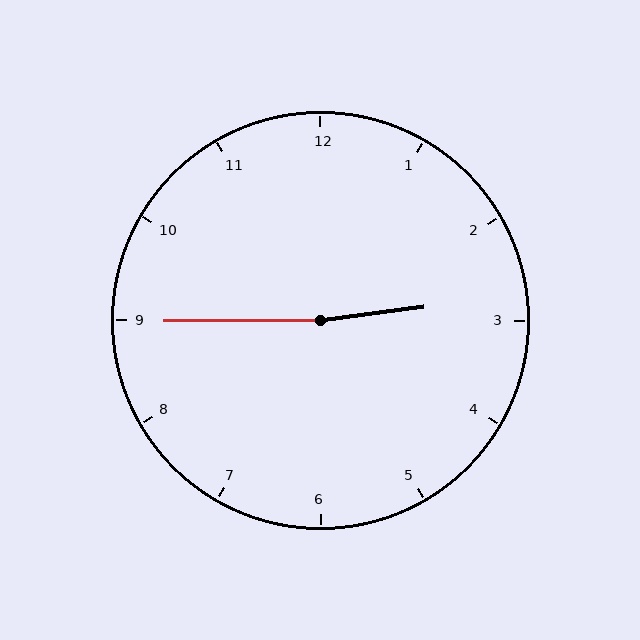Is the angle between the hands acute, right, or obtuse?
It is obtuse.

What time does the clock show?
2:45.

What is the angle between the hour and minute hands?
Approximately 172 degrees.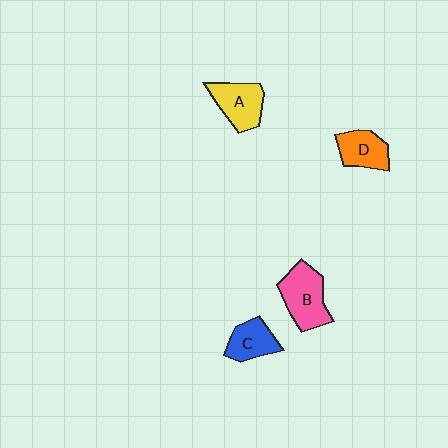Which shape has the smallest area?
Shape C (blue).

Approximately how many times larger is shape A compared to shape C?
Approximately 1.3 times.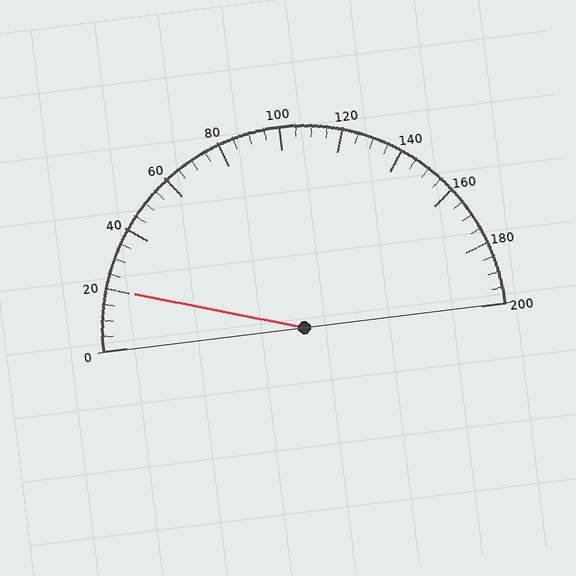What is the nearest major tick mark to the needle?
The nearest major tick mark is 20.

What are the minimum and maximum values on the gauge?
The gauge ranges from 0 to 200.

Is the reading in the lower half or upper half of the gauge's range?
The reading is in the lower half of the range (0 to 200).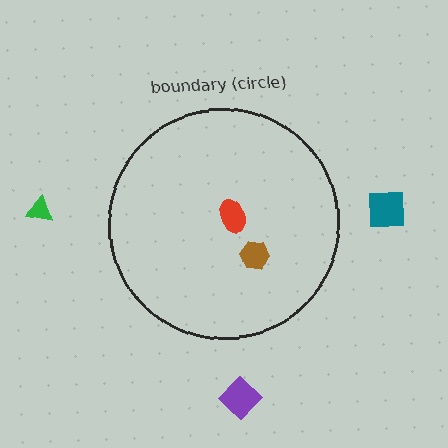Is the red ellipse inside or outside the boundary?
Inside.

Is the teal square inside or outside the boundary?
Outside.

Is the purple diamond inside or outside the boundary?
Outside.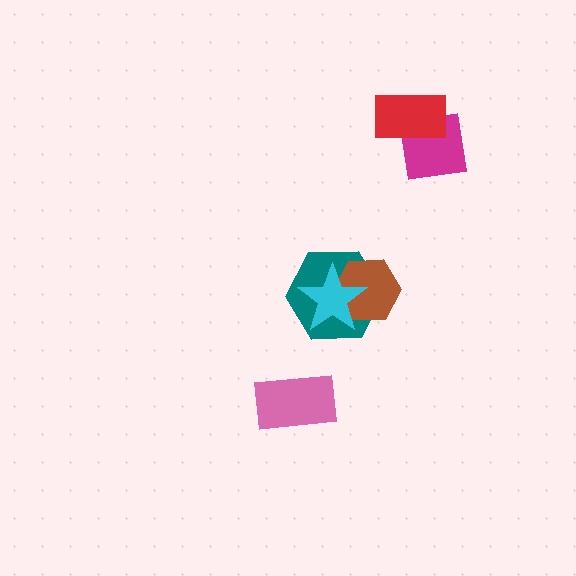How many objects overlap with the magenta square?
1 object overlaps with the magenta square.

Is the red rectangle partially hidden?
No, no other shape covers it.